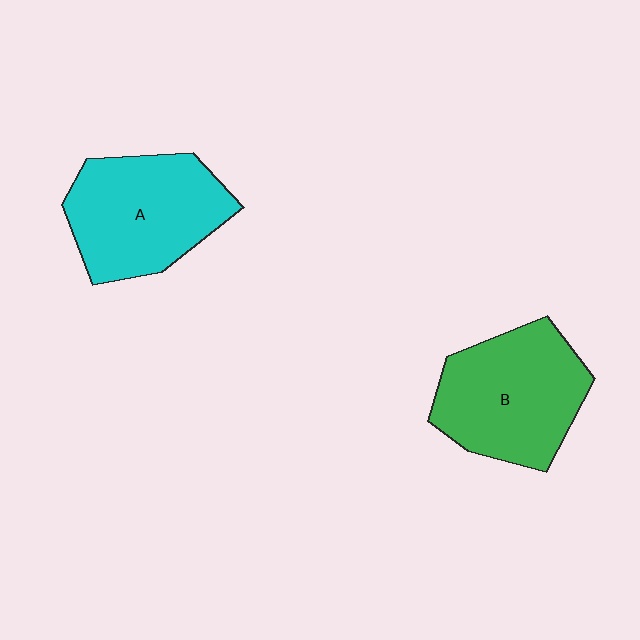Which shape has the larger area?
Shape B (green).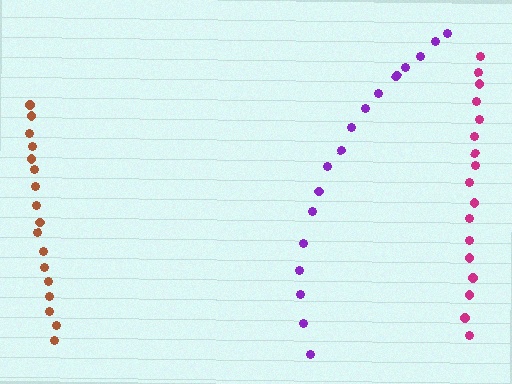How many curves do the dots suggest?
There are 3 distinct paths.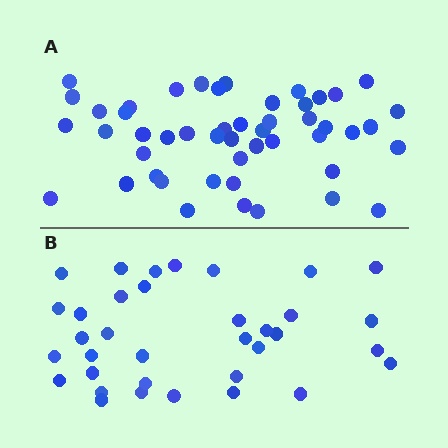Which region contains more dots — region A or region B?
Region A (the top region) has more dots.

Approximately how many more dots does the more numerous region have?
Region A has approximately 15 more dots than region B.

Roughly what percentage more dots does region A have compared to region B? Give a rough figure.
About 40% more.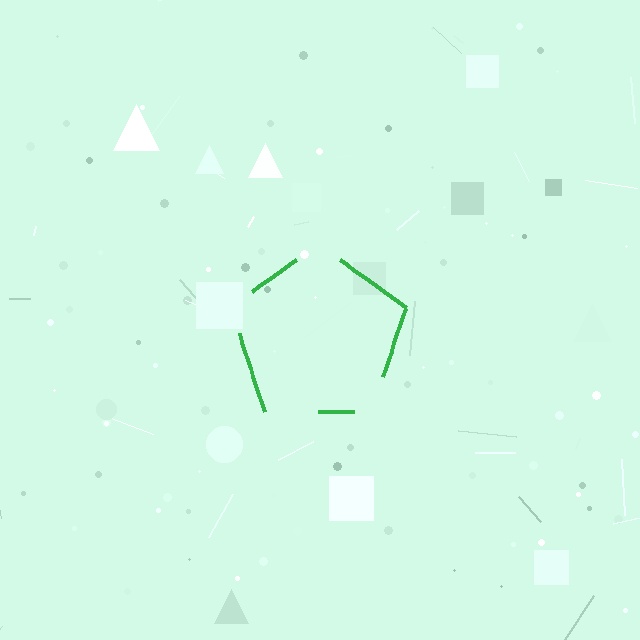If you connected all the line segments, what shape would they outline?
They would outline a pentagon.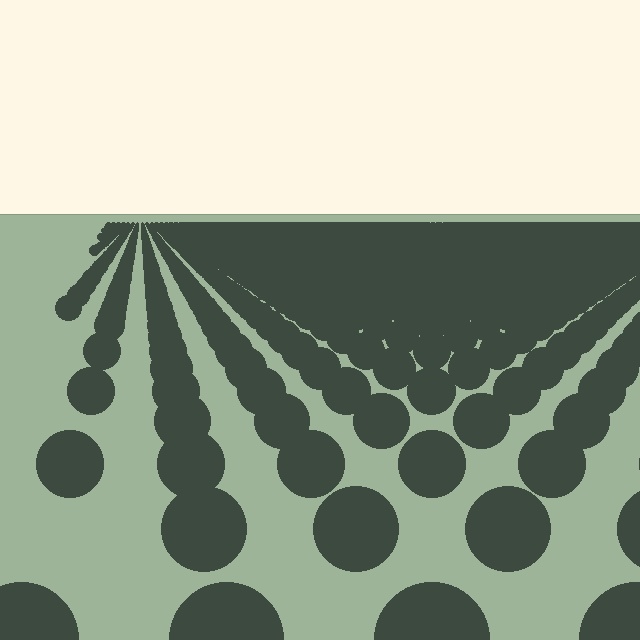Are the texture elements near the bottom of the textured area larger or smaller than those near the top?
Larger. Near the bottom, elements are closer to the viewer and appear at a bigger on-screen size.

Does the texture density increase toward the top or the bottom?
Density increases toward the top.